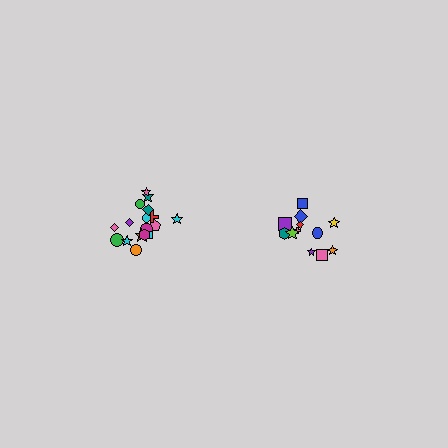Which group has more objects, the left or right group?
The left group.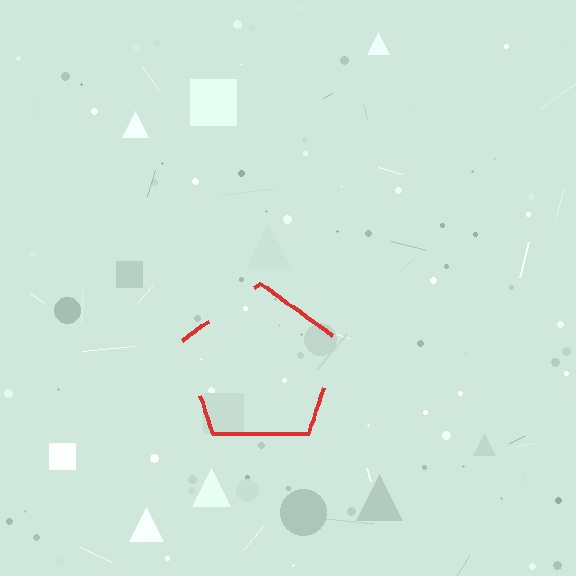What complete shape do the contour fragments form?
The contour fragments form a pentagon.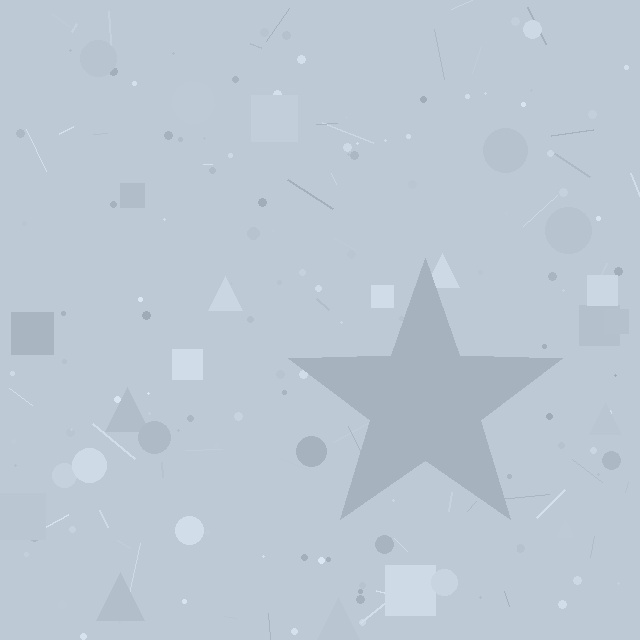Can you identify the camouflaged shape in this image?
The camouflaged shape is a star.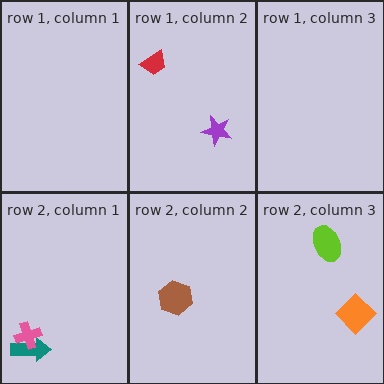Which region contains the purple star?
The row 1, column 2 region.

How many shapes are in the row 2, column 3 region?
2.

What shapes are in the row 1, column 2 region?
The purple star, the red trapezoid.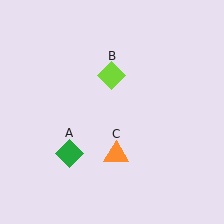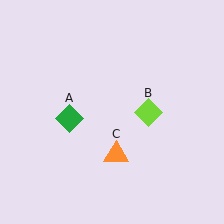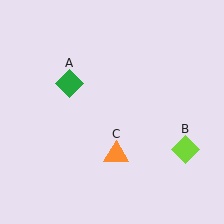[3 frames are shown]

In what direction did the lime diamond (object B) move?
The lime diamond (object B) moved down and to the right.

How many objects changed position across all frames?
2 objects changed position: green diamond (object A), lime diamond (object B).